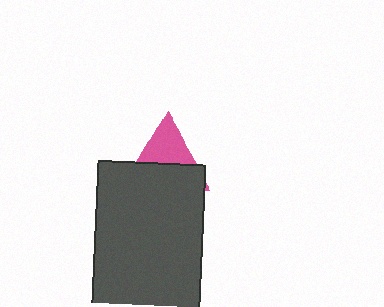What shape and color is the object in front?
The object in front is a dark gray rectangle.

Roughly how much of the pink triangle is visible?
A small part of it is visible (roughly 45%).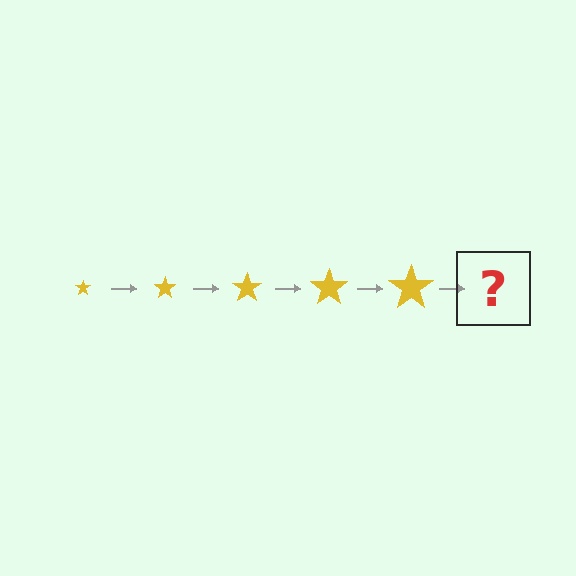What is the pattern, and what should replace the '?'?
The pattern is that the star gets progressively larger each step. The '?' should be a yellow star, larger than the previous one.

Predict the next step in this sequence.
The next step is a yellow star, larger than the previous one.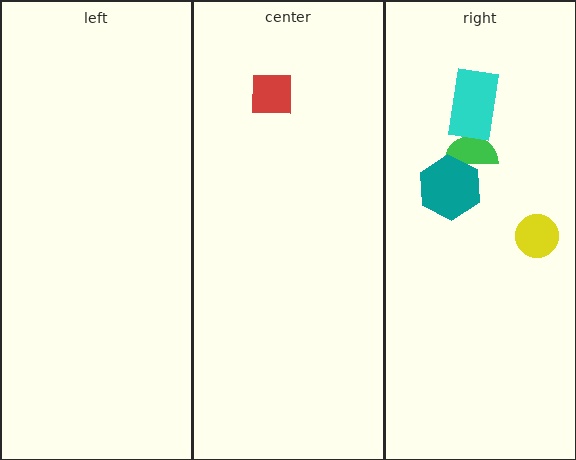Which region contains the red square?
The center region.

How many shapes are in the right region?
4.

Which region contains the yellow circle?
The right region.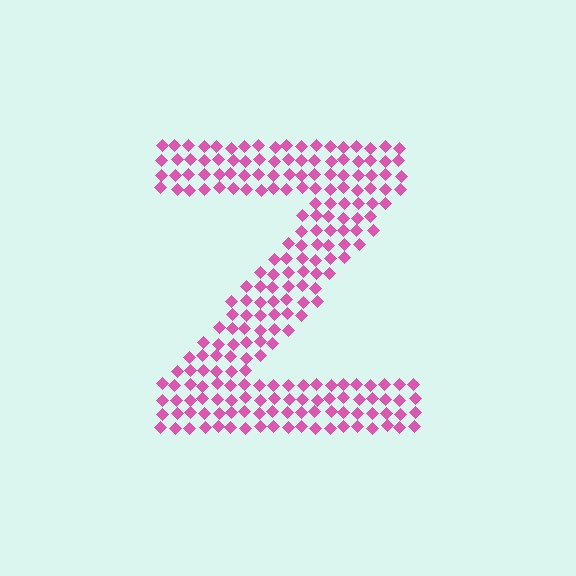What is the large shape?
The large shape is the letter Z.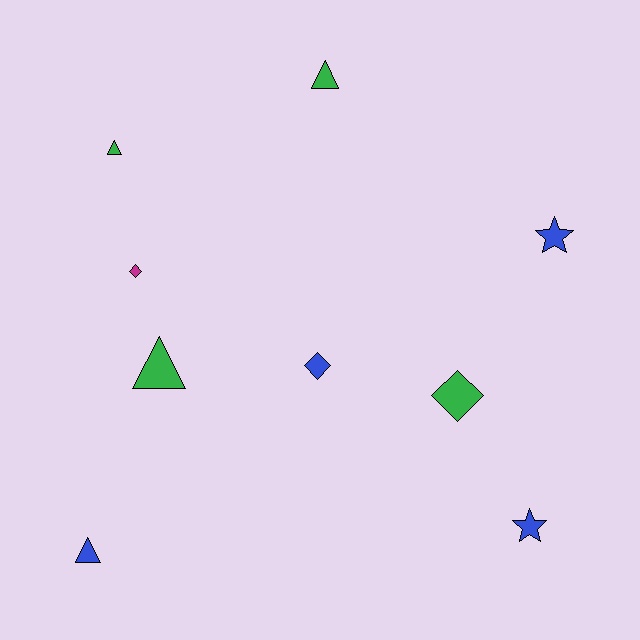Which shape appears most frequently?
Triangle, with 4 objects.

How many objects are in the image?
There are 9 objects.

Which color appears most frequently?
Green, with 4 objects.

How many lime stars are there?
There are no lime stars.